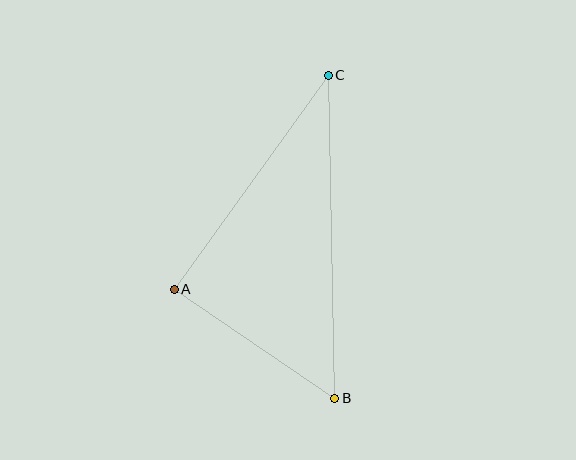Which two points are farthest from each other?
Points B and C are farthest from each other.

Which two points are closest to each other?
Points A and B are closest to each other.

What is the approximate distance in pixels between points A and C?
The distance between A and C is approximately 264 pixels.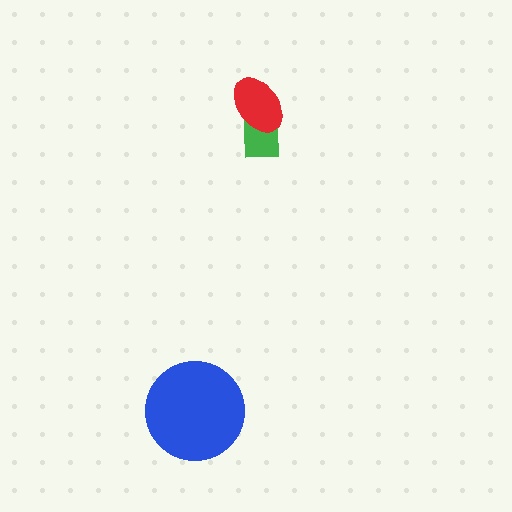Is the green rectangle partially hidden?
Yes, it is partially covered by another shape.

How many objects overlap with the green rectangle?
1 object overlaps with the green rectangle.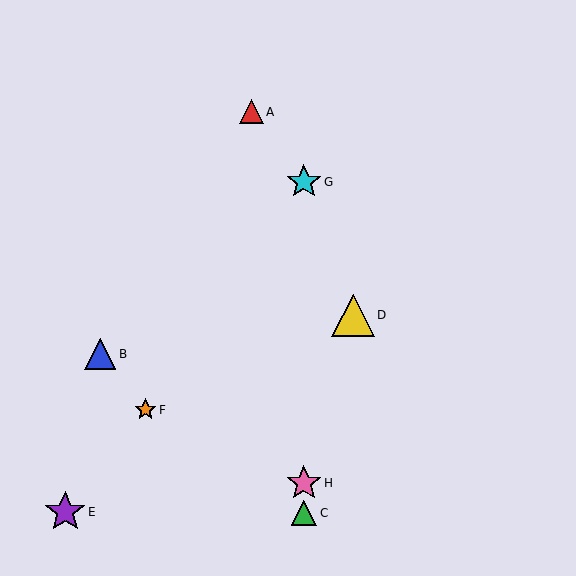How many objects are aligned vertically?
3 objects (C, G, H) are aligned vertically.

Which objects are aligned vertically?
Objects C, G, H are aligned vertically.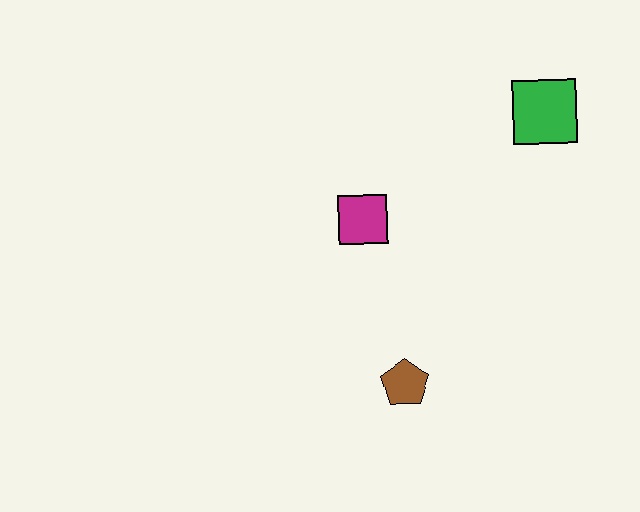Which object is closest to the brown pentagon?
The magenta square is closest to the brown pentagon.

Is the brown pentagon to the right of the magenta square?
Yes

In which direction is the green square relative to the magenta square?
The green square is to the right of the magenta square.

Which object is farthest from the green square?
The brown pentagon is farthest from the green square.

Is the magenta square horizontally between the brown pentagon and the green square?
No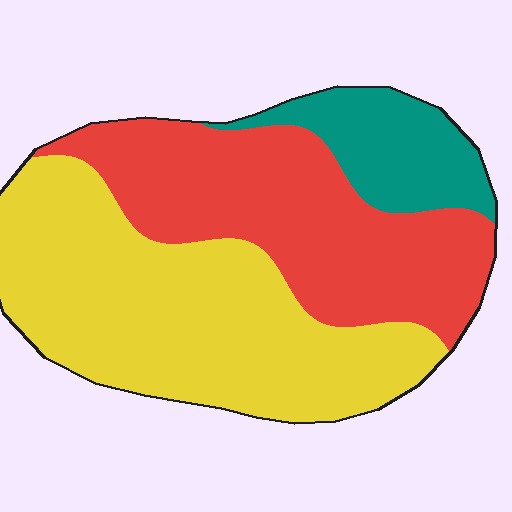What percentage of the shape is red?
Red takes up about three eighths (3/8) of the shape.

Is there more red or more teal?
Red.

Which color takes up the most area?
Yellow, at roughly 50%.